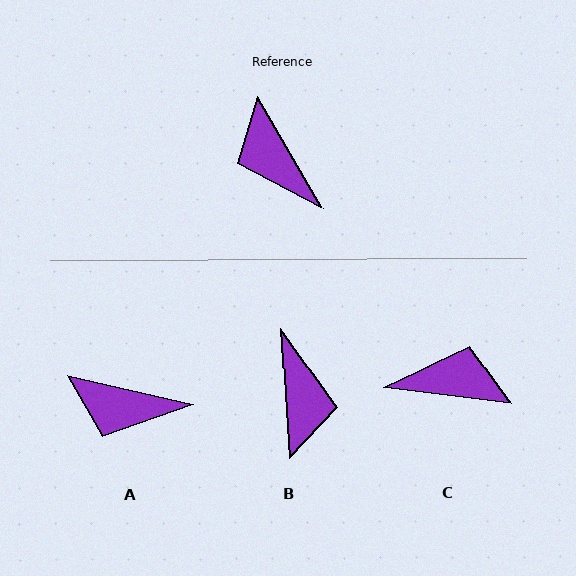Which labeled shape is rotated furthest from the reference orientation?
B, about 154 degrees away.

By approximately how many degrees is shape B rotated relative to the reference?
Approximately 154 degrees counter-clockwise.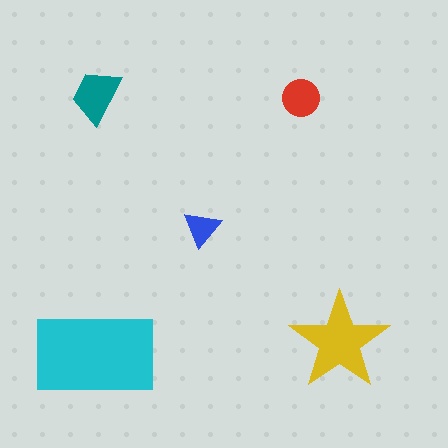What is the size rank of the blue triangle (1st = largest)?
5th.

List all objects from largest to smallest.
The cyan rectangle, the yellow star, the teal trapezoid, the red circle, the blue triangle.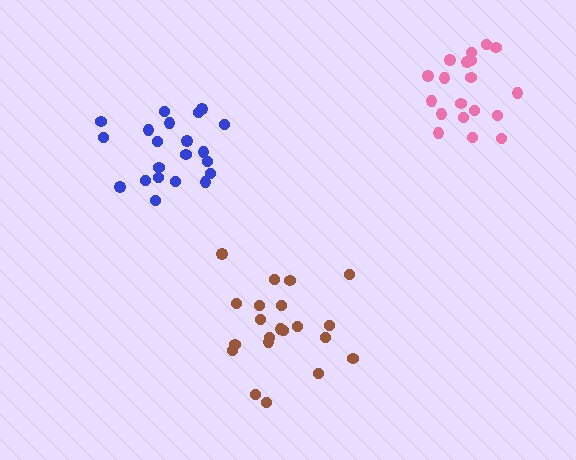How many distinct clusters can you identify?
There are 3 distinct clusters.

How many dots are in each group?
Group 1: 21 dots, Group 2: 21 dots, Group 3: 19 dots (61 total).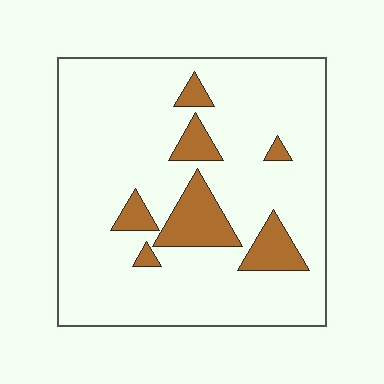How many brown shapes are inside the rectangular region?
7.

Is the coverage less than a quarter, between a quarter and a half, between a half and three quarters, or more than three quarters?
Less than a quarter.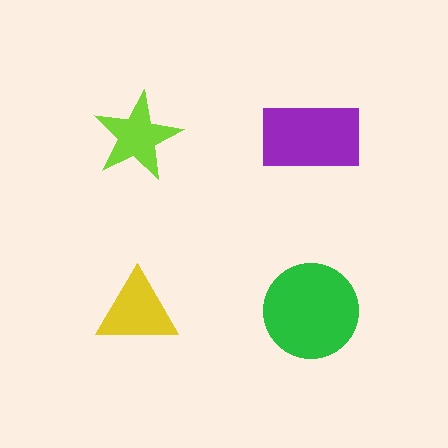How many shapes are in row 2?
2 shapes.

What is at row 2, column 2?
A green circle.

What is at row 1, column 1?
A lime star.